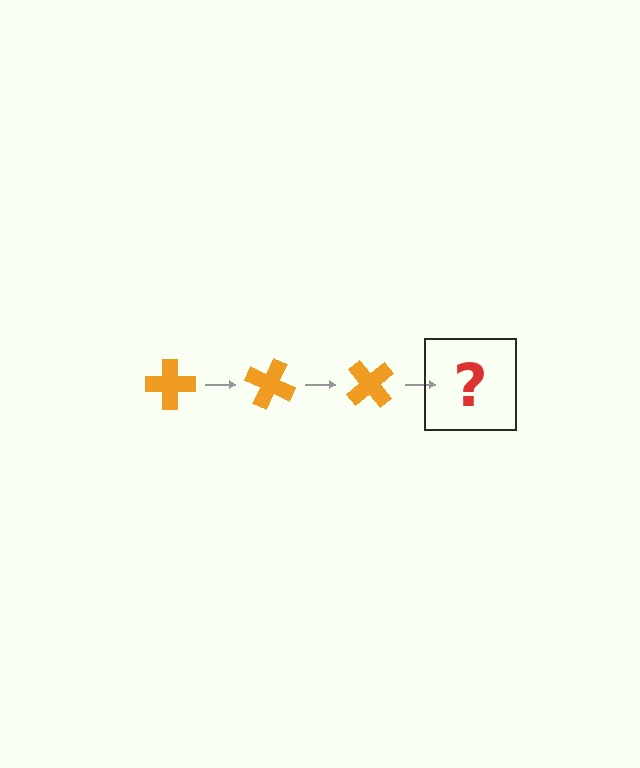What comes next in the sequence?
The next element should be an orange cross rotated 75 degrees.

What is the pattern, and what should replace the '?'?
The pattern is that the cross rotates 25 degrees each step. The '?' should be an orange cross rotated 75 degrees.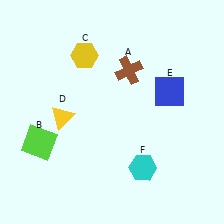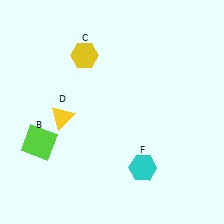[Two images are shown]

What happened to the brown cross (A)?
The brown cross (A) was removed in Image 2. It was in the top-right area of Image 1.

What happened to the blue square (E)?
The blue square (E) was removed in Image 2. It was in the top-right area of Image 1.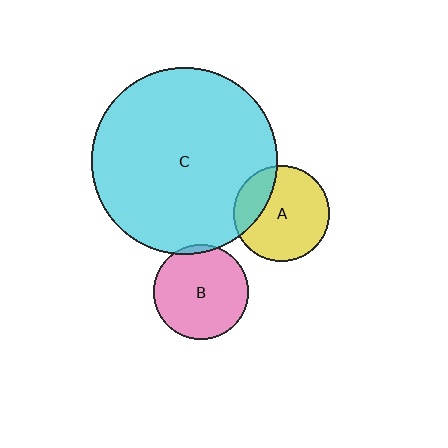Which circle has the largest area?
Circle C (cyan).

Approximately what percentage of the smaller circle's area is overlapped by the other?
Approximately 5%.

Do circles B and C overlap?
Yes.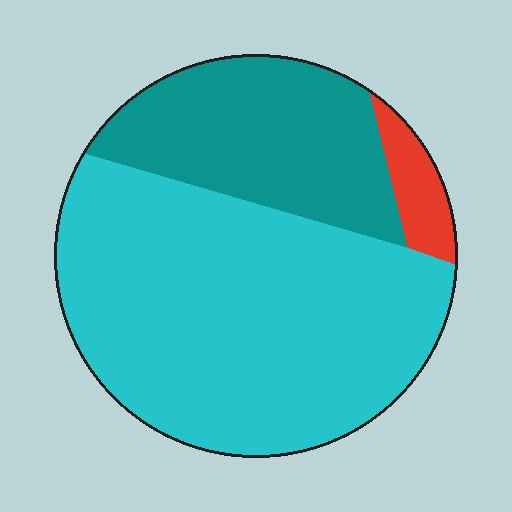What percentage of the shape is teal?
Teal takes up about one quarter (1/4) of the shape.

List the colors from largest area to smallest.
From largest to smallest: cyan, teal, red.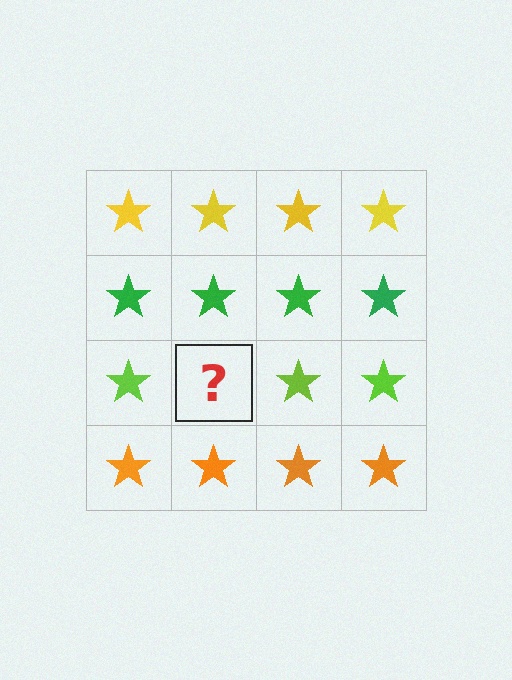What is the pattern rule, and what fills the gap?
The rule is that each row has a consistent color. The gap should be filled with a lime star.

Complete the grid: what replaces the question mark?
The question mark should be replaced with a lime star.